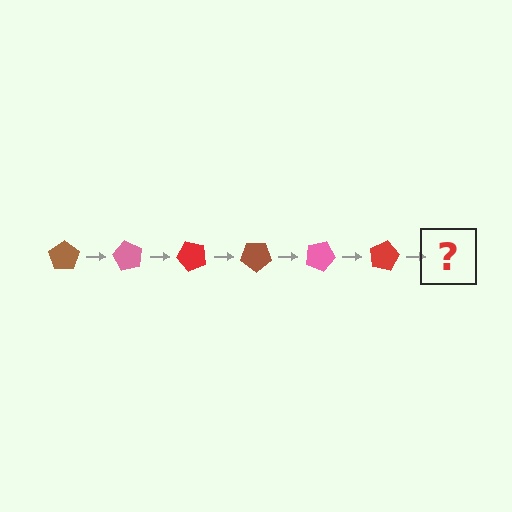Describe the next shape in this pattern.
It should be a brown pentagon, rotated 360 degrees from the start.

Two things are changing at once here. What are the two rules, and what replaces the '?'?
The two rules are that it rotates 60 degrees each step and the color cycles through brown, pink, and red. The '?' should be a brown pentagon, rotated 360 degrees from the start.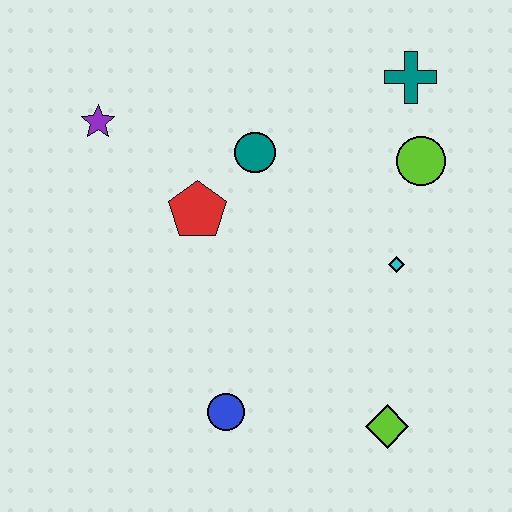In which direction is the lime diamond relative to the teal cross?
The lime diamond is below the teal cross.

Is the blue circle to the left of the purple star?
No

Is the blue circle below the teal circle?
Yes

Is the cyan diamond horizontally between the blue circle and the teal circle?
No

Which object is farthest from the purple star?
The lime diamond is farthest from the purple star.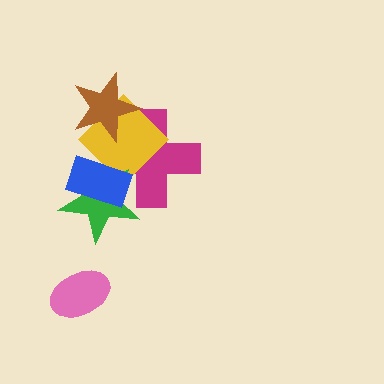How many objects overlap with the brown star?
2 objects overlap with the brown star.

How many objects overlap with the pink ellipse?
0 objects overlap with the pink ellipse.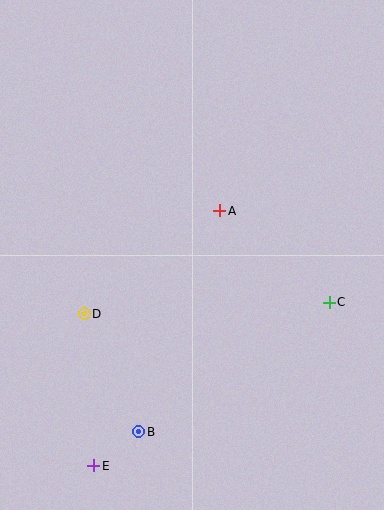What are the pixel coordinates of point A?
Point A is at (220, 211).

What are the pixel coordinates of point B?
Point B is at (138, 432).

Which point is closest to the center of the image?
Point A at (220, 211) is closest to the center.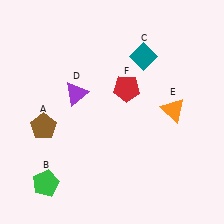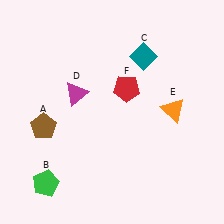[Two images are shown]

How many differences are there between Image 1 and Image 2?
There is 1 difference between the two images.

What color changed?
The triangle (D) changed from purple in Image 1 to magenta in Image 2.